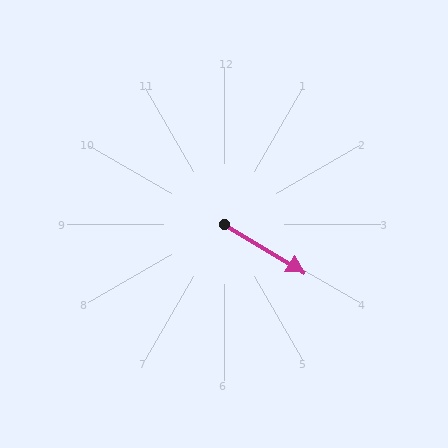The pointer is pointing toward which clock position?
Roughly 4 o'clock.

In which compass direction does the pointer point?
Southeast.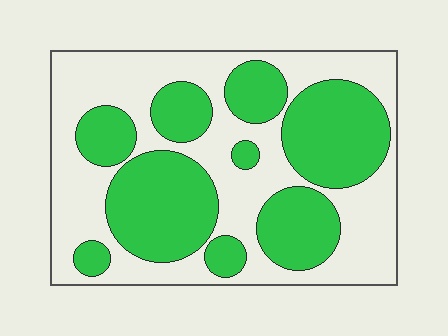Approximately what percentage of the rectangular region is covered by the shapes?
Approximately 45%.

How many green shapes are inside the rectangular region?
9.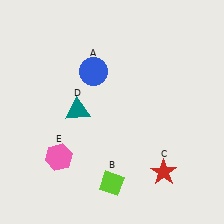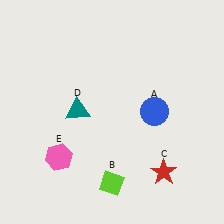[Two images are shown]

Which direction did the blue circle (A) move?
The blue circle (A) moved right.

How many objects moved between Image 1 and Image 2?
1 object moved between the two images.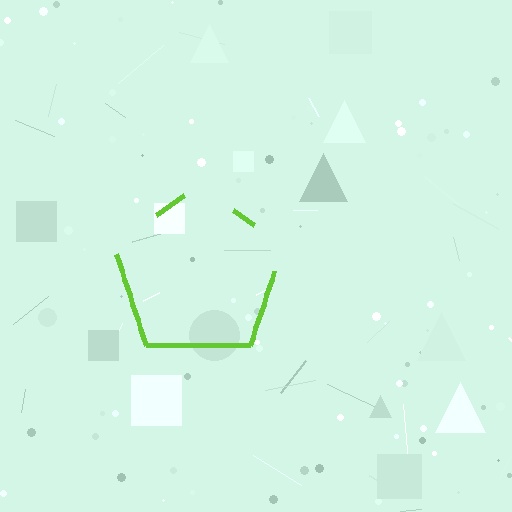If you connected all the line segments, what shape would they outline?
They would outline a pentagon.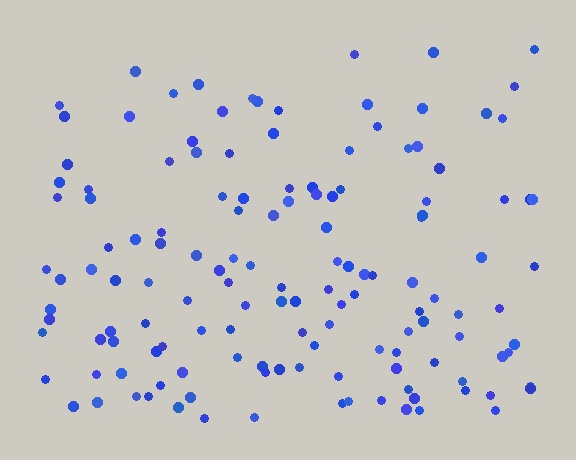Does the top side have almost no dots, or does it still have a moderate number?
Still a moderate number, just noticeably fewer than the bottom.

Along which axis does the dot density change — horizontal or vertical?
Vertical.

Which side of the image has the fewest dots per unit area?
The top.